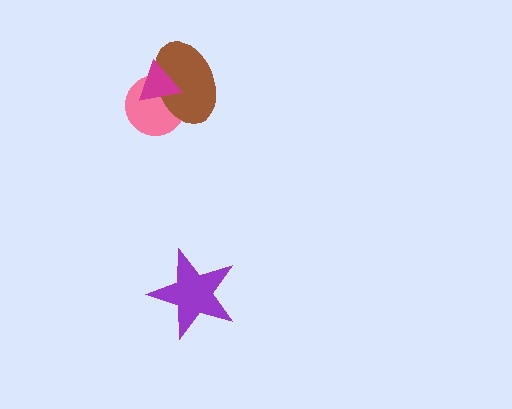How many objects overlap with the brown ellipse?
2 objects overlap with the brown ellipse.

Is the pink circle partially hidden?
Yes, it is partially covered by another shape.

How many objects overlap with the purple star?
0 objects overlap with the purple star.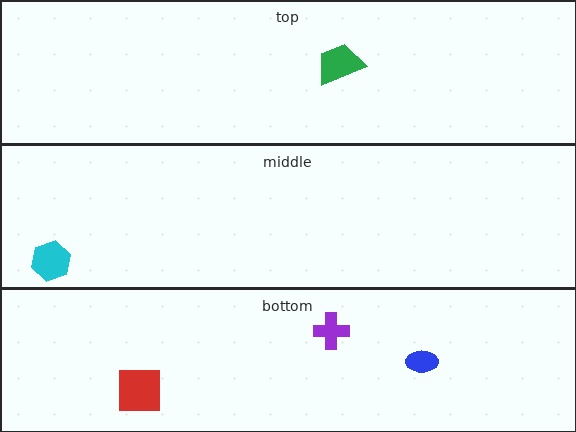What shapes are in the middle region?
The cyan hexagon.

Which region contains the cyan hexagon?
The middle region.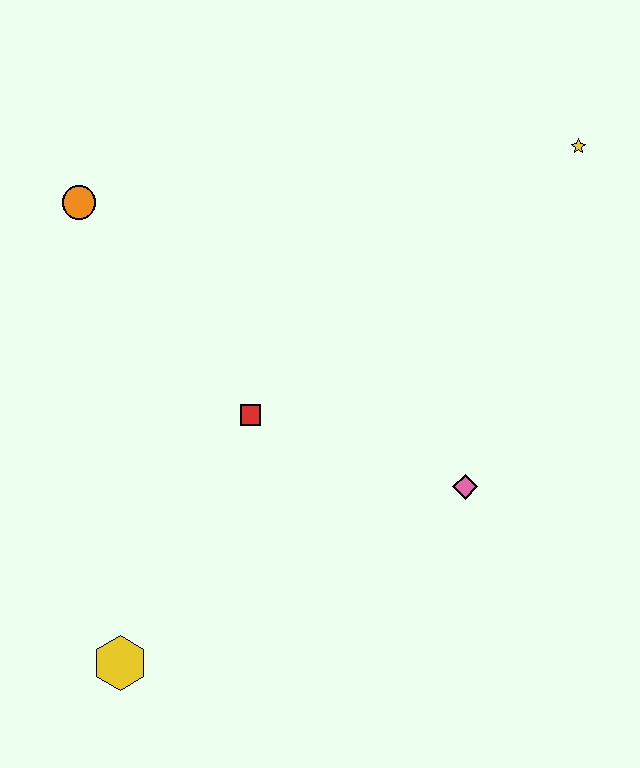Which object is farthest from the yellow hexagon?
The yellow star is farthest from the yellow hexagon.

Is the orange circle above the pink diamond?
Yes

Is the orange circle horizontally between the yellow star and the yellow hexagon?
No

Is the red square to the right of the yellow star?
No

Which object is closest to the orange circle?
The red square is closest to the orange circle.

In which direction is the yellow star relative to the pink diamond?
The yellow star is above the pink diamond.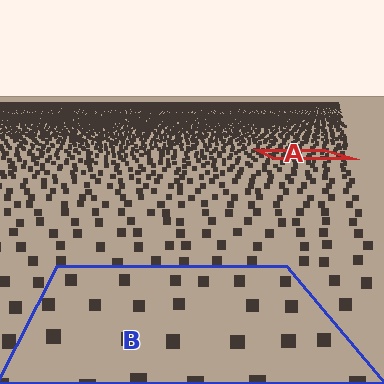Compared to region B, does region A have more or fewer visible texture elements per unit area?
Region A has more texture elements per unit area — they are packed more densely because it is farther away.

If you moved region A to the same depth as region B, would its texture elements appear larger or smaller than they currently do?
They would appear larger. At a closer depth, the same texture elements are projected at a bigger on-screen size.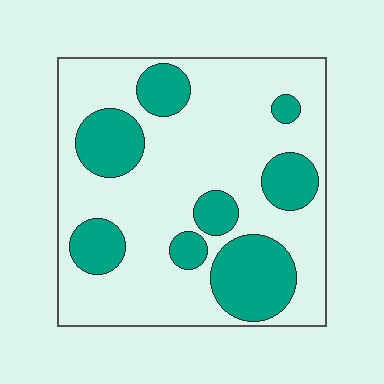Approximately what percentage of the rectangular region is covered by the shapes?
Approximately 30%.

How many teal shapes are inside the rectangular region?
8.